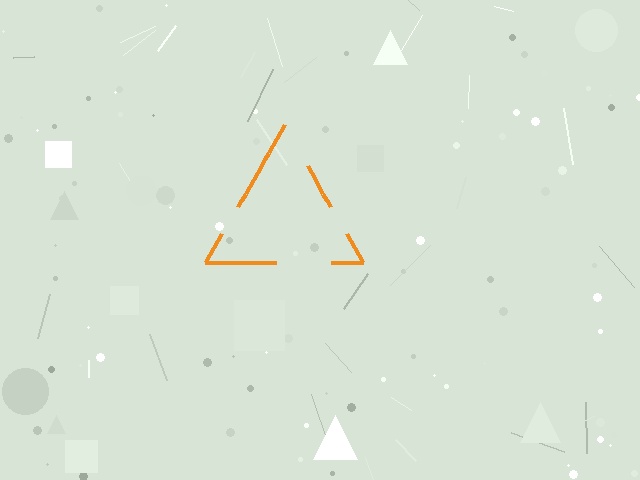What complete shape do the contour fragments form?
The contour fragments form a triangle.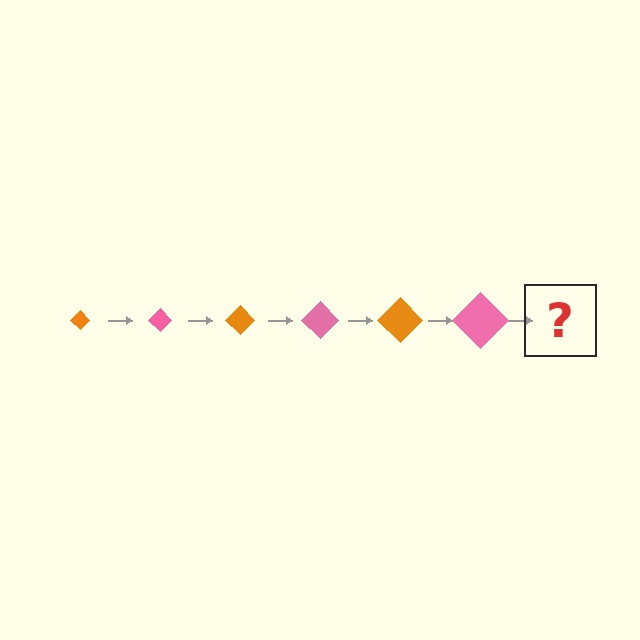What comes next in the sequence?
The next element should be an orange diamond, larger than the previous one.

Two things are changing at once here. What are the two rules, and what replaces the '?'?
The two rules are that the diamond grows larger each step and the color cycles through orange and pink. The '?' should be an orange diamond, larger than the previous one.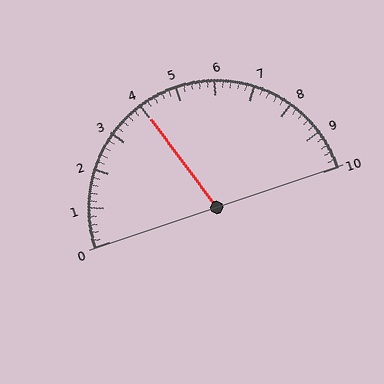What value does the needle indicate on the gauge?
The needle indicates approximately 4.0.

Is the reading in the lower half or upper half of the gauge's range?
The reading is in the lower half of the range (0 to 10).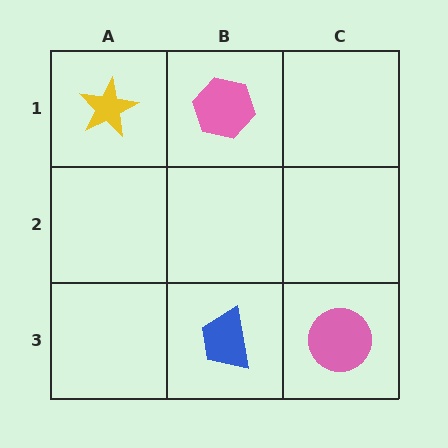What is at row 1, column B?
A pink hexagon.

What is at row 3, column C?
A pink circle.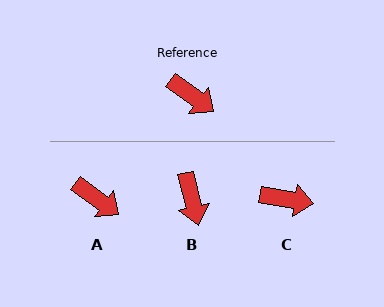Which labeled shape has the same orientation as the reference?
A.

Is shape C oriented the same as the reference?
No, it is off by about 27 degrees.